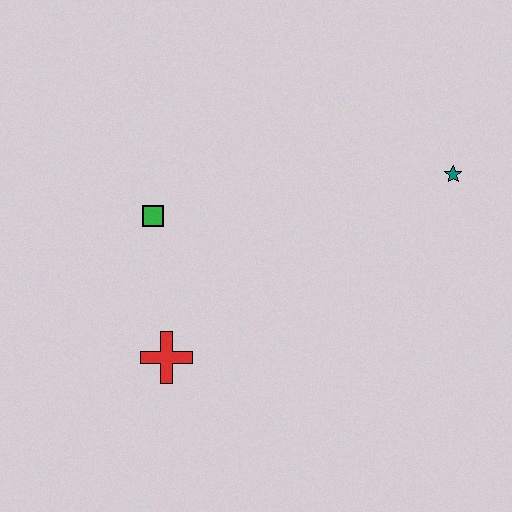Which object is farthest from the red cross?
The teal star is farthest from the red cross.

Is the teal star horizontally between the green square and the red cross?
No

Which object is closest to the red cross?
The green square is closest to the red cross.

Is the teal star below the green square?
No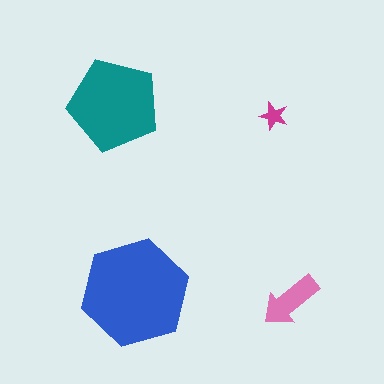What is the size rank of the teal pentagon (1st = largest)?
2nd.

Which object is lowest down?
The pink arrow is bottommost.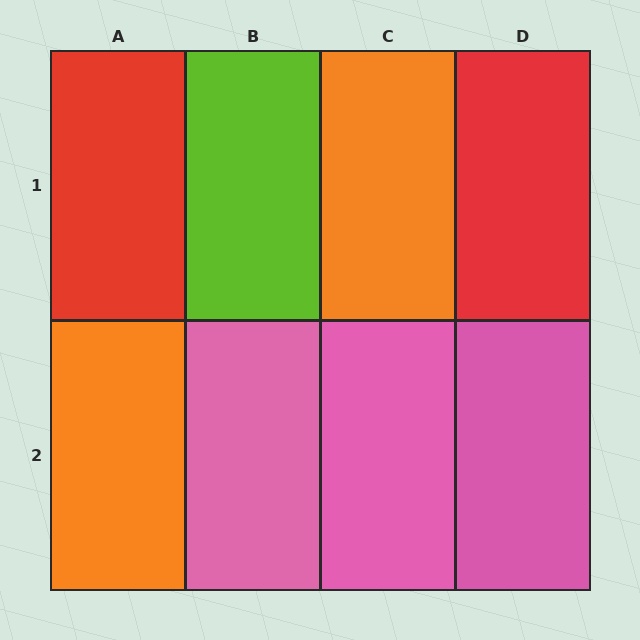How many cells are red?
2 cells are red.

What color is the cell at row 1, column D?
Red.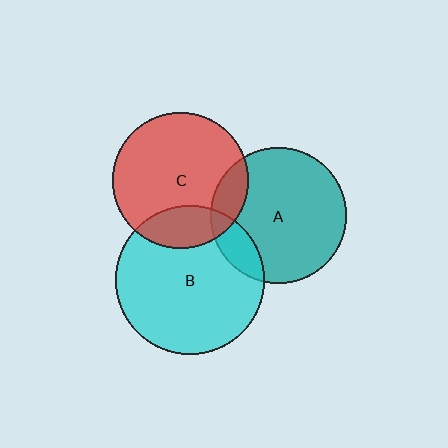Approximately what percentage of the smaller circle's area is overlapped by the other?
Approximately 15%.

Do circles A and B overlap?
Yes.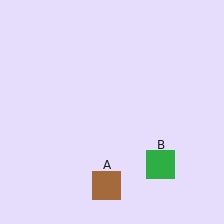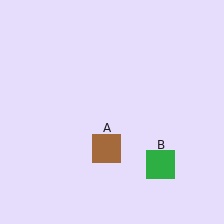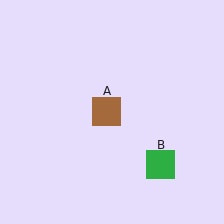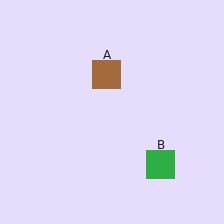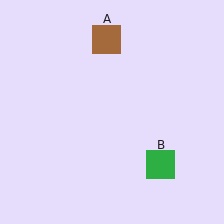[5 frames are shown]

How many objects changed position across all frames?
1 object changed position: brown square (object A).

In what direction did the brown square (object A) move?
The brown square (object A) moved up.